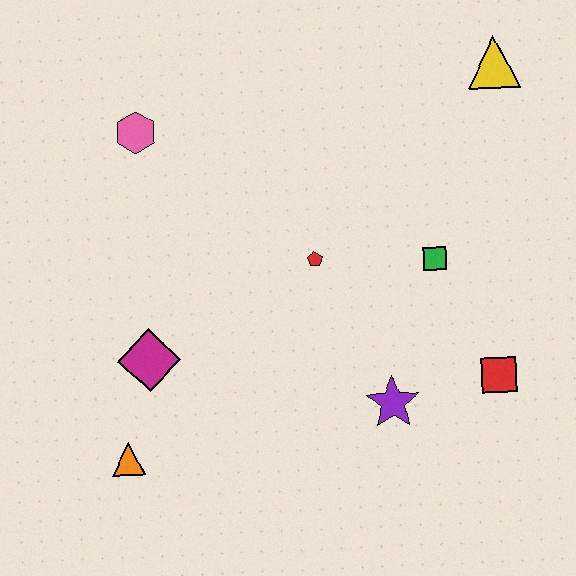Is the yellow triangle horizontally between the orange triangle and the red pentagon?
No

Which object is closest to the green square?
The red pentagon is closest to the green square.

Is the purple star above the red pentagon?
No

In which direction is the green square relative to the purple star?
The green square is above the purple star.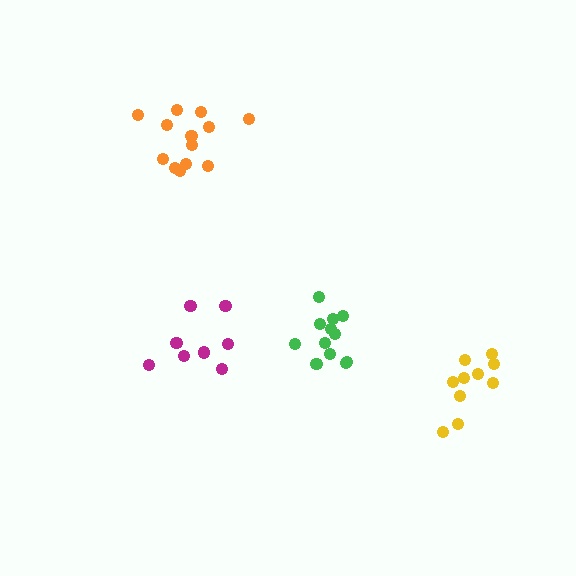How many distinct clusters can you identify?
There are 4 distinct clusters.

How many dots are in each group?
Group 1: 13 dots, Group 2: 11 dots, Group 3: 8 dots, Group 4: 12 dots (44 total).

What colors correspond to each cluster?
The clusters are colored: orange, yellow, magenta, green.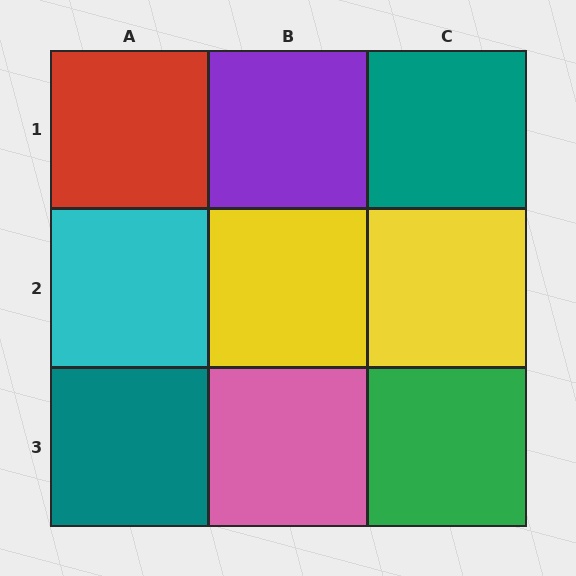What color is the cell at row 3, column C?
Green.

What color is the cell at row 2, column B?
Yellow.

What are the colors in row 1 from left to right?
Red, purple, teal.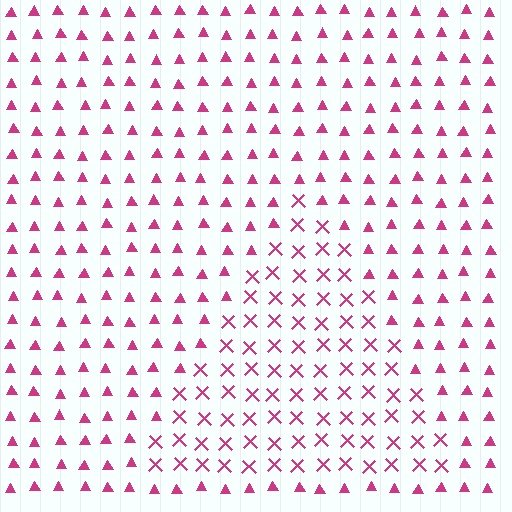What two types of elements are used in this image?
The image uses X marks inside the triangle region and triangles outside it.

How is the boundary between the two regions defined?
The boundary is defined by a change in element shape: X marks inside vs. triangles outside. All elements share the same color and spacing.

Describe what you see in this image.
The image is filled with small magenta elements arranged in a uniform grid. A triangle-shaped region contains X marks, while the surrounding area contains triangles. The boundary is defined purely by the change in element shape.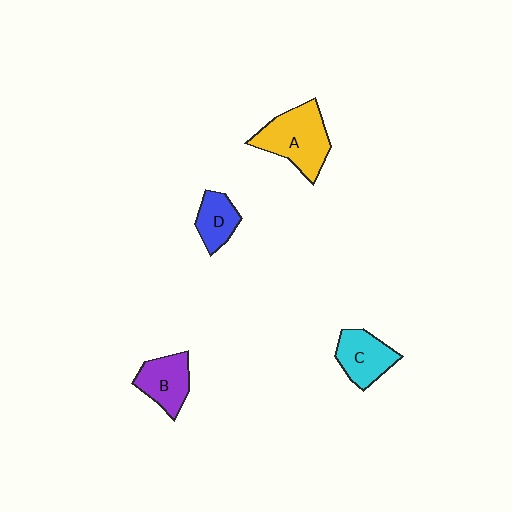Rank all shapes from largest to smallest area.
From largest to smallest: A (yellow), C (cyan), B (purple), D (blue).